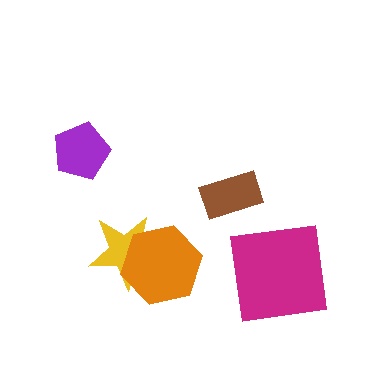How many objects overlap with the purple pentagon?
0 objects overlap with the purple pentagon.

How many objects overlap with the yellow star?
1 object overlaps with the yellow star.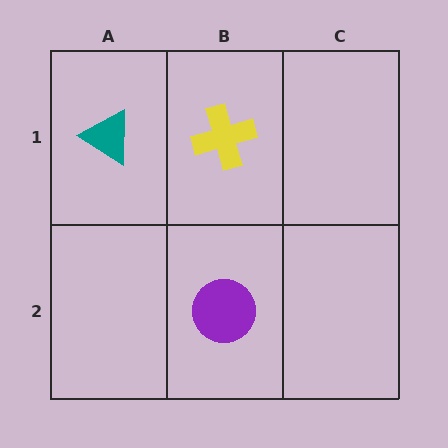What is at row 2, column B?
A purple circle.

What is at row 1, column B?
A yellow cross.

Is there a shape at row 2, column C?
No, that cell is empty.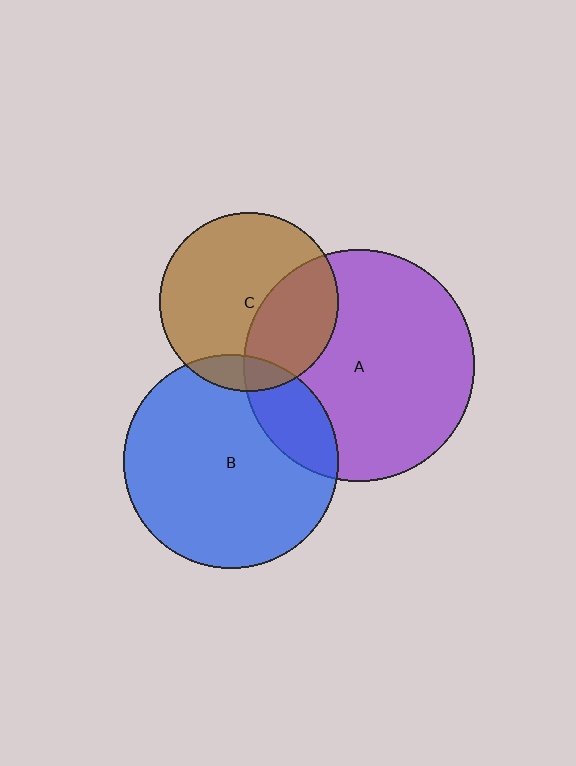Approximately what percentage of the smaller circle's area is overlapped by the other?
Approximately 35%.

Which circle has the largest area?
Circle A (purple).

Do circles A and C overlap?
Yes.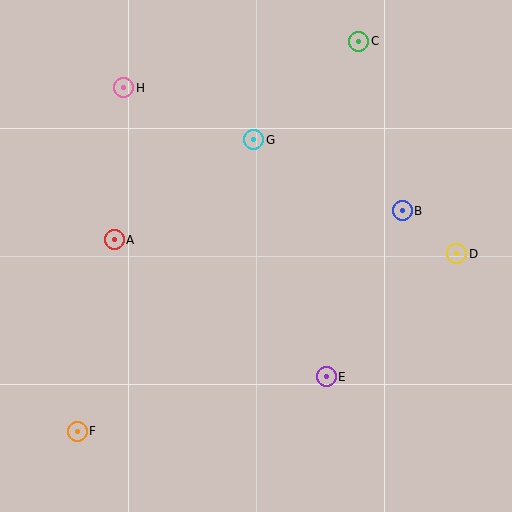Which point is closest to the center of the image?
Point G at (254, 140) is closest to the center.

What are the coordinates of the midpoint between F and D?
The midpoint between F and D is at (267, 343).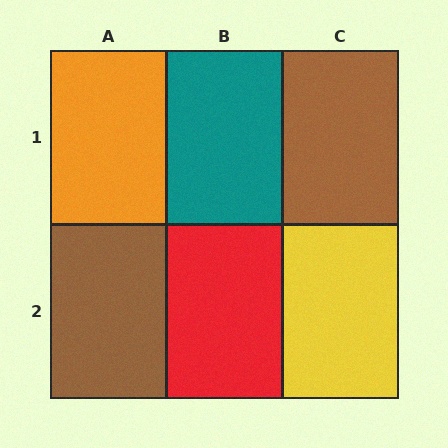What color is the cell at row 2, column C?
Yellow.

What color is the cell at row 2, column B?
Red.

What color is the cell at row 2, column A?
Brown.